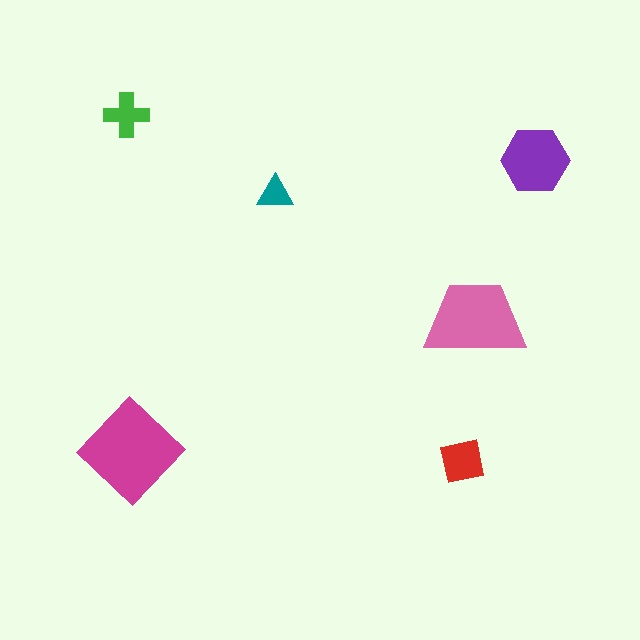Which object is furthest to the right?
The purple hexagon is rightmost.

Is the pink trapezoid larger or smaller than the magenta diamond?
Smaller.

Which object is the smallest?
The teal triangle.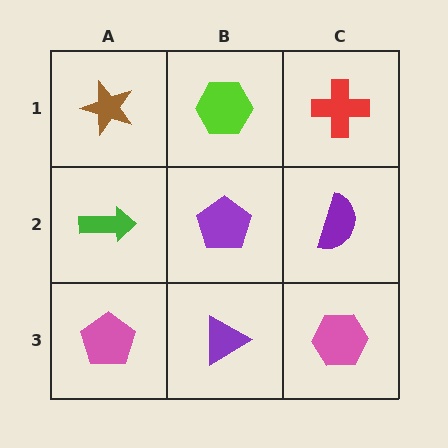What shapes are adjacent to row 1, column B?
A purple pentagon (row 2, column B), a brown star (row 1, column A), a red cross (row 1, column C).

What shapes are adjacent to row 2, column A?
A brown star (row 1, column A), a pink pentagon (row 3, column A), a purple pentagon (row 2, column B).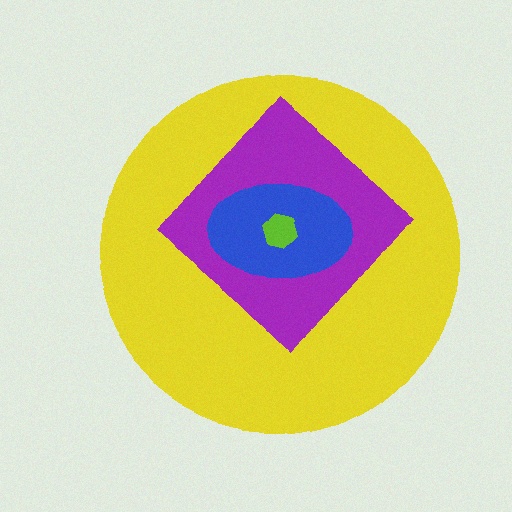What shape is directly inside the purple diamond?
The blue ellipse.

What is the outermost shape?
The yellow circle.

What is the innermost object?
The lime hexagon.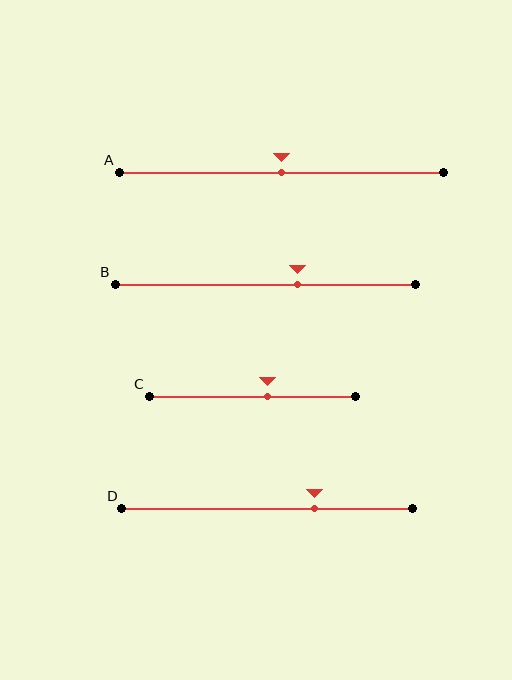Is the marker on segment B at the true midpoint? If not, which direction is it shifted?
No, the marker on segment B is shifted to the right by about 11% of the segment length.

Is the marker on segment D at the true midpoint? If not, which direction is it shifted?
No, the marker on segment D is shifted to the right by about 16% of the segment length.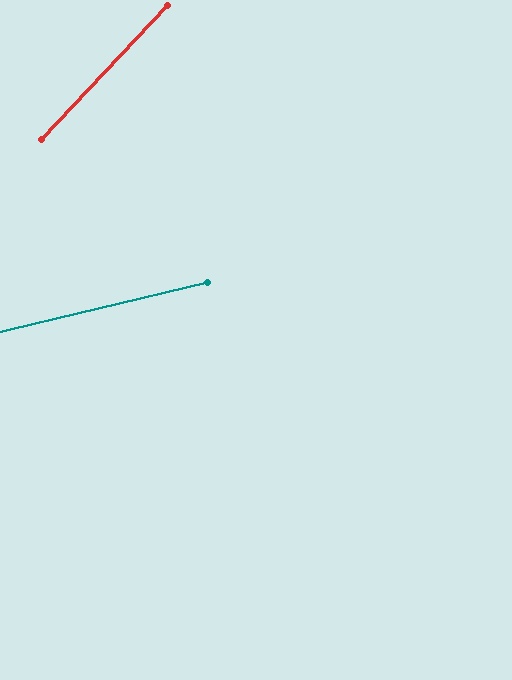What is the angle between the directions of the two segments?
Approximately 33 degrees.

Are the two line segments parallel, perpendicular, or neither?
Neither parallel nor perpendicular — they differ by about 33°.